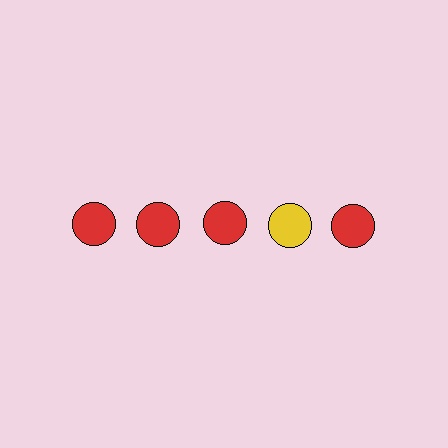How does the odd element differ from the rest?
It has a different color: yellow instead of red.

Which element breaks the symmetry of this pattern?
The yellow circle in the top row, second from right column breaks the symmetry. All other shapes are red circles.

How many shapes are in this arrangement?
There are 5 shapes arranged in a grid pattern.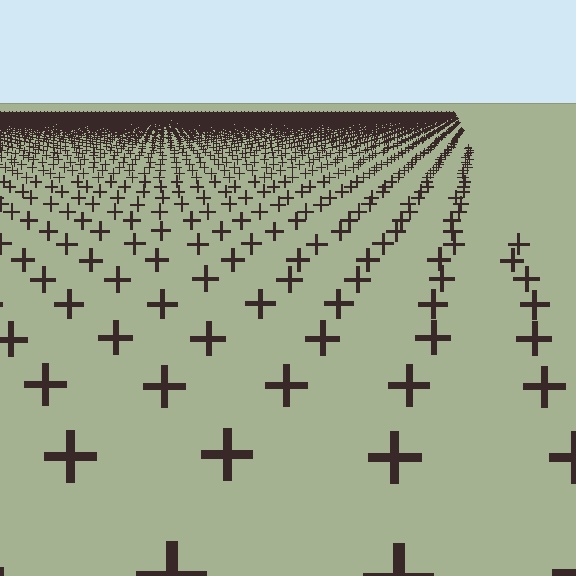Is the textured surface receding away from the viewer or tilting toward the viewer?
The surface is receding away from the viewer. Texture elements get smaller and denser toward the top.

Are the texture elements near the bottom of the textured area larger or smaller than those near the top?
Larger. Near the bottom, elements are closer to the viewer and appear at a bigger on-screen size.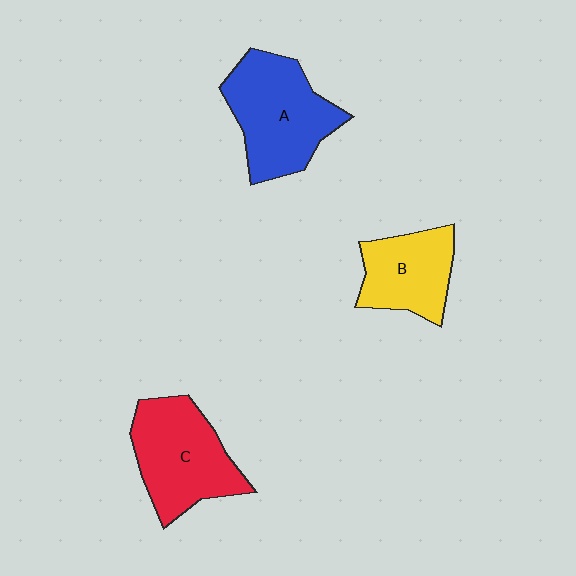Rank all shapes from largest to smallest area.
From largest to smallest: A (blue), C (red), B (yellow).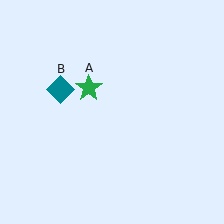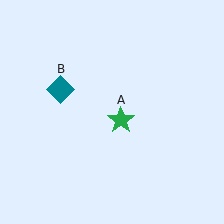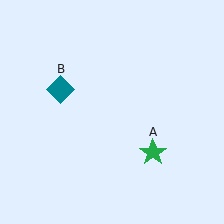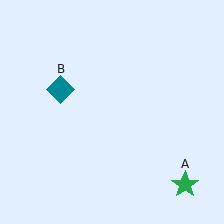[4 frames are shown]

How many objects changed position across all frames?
1 object changed position: green star (object A).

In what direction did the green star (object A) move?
The green star (object A) moved down and to the right.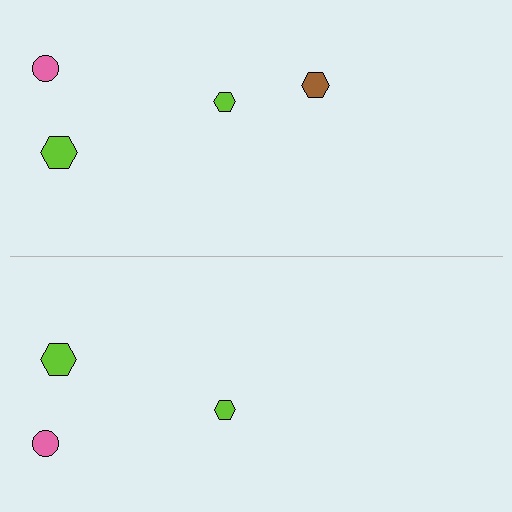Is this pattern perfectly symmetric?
No, the pattern is not perfectly symmetric. A brown hexagon is missing from the bottom side.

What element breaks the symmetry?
A brown hexagon is missing from the bottom side.